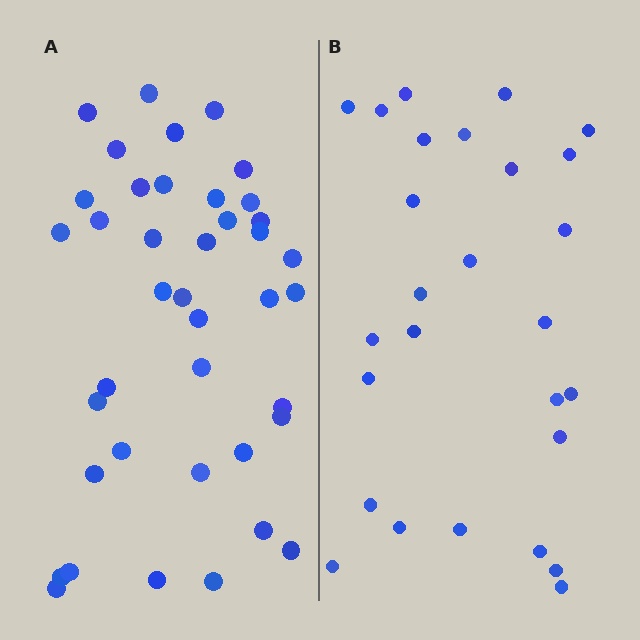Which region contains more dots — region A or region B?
Region A (the left region) has more dots.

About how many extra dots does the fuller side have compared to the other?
Region A has approximately 15 more dots than region B.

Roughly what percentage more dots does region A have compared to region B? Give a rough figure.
About 50% more.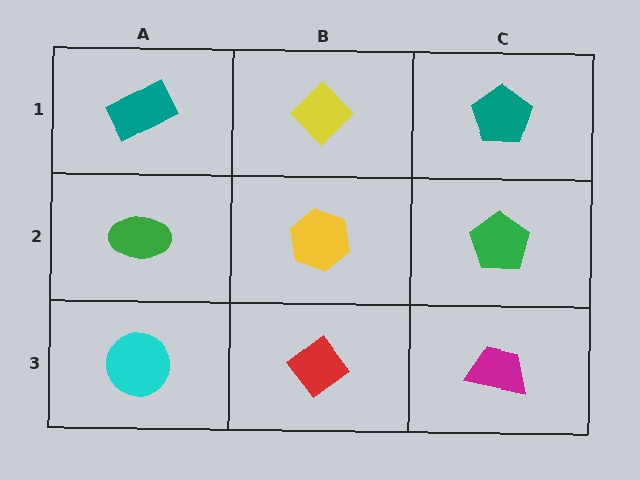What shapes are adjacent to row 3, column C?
A green pentagon (row 2, column C), a red diamond (row 3, column B).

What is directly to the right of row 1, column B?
A teal pentagon.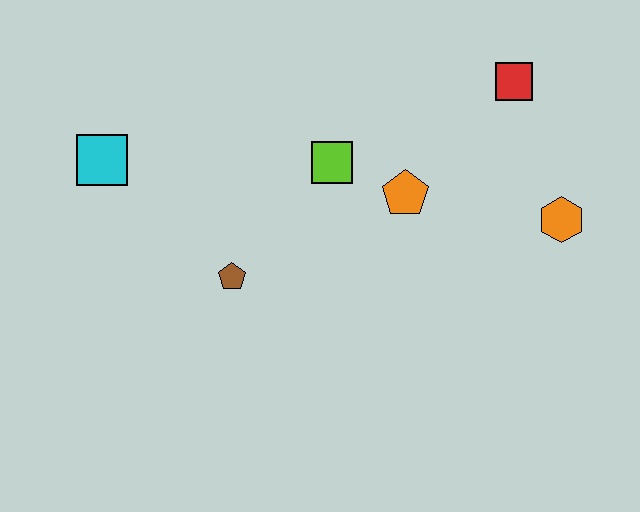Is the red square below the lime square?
No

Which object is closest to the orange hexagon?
The red square is closest to the orange hexagon.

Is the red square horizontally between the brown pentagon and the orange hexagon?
Yes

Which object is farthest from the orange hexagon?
The cyan square is farthest from the orange hexagon.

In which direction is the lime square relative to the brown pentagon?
The lime square is above the brown pentagon.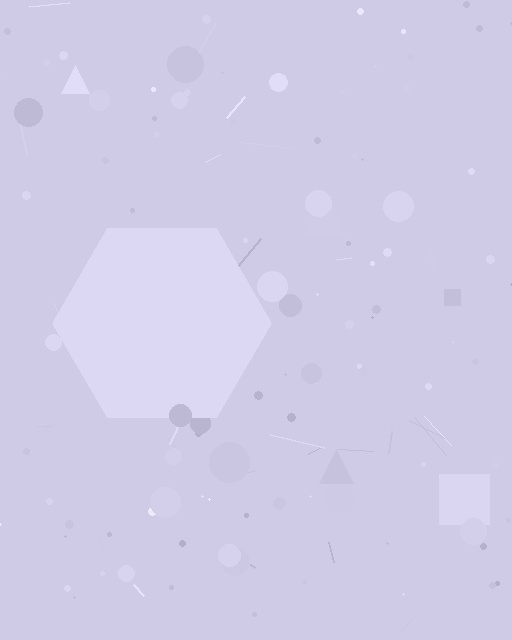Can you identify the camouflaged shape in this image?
The camouflaged shape is a hexagon.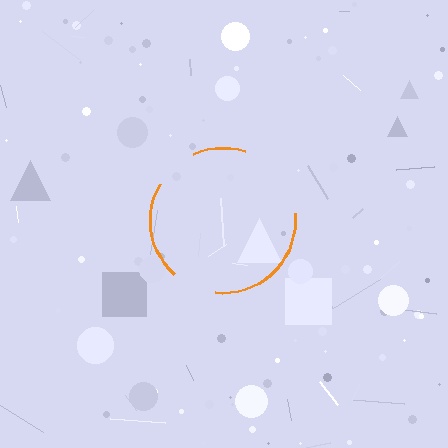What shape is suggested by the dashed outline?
The dashed outline suggests a circle.